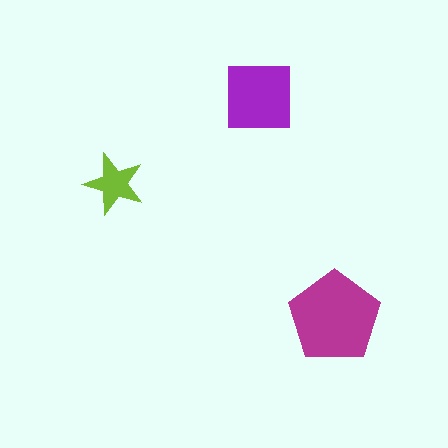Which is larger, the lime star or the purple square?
The purple square.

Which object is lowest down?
The magenta pentagon is bottommost.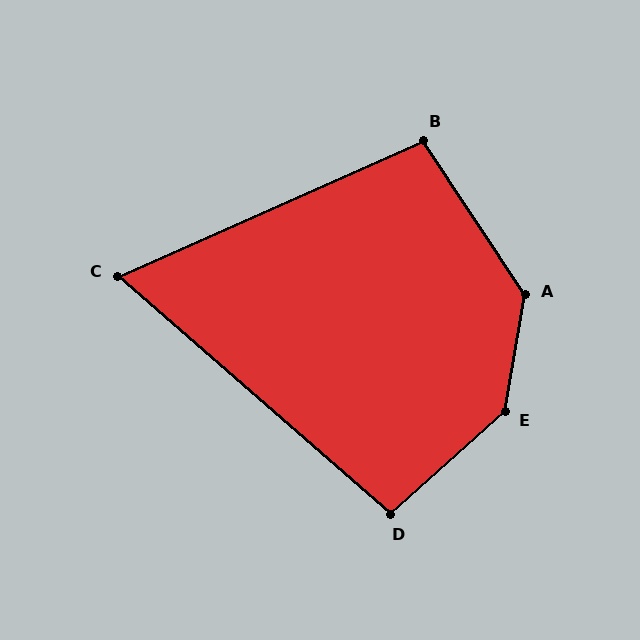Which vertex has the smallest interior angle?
C, at approximately 65 degrees.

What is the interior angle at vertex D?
Approximately 97 degrees (obtuse).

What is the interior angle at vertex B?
Approximately 100 degrees (obtuse).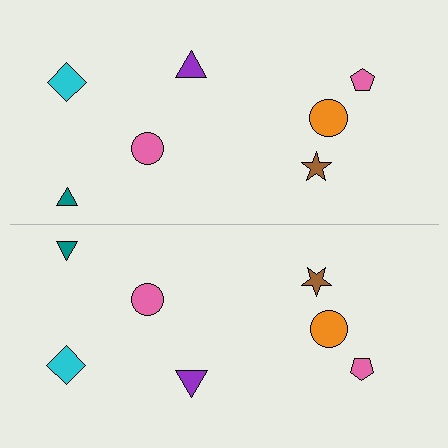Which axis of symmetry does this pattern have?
The pattern has a horizontal axis of symmetry running through the center of the image.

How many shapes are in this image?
There are 14 shapes in this image.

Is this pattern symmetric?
Yes, this pattern has bilateral (reflection) symmetry.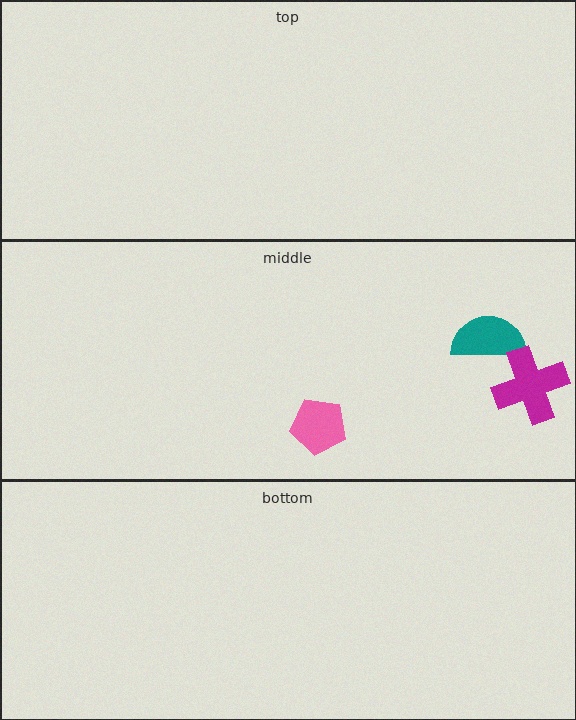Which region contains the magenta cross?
The middle region.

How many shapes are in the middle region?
3.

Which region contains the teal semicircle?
The middle region.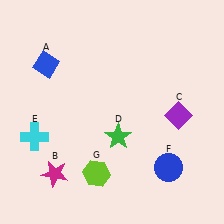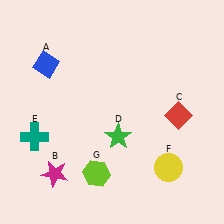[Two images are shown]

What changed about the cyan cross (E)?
In Image 1, E is cyan. In Image 2, it changed to teal.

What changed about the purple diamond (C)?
In Image 1, C is purple. In Image 2, it changed to red.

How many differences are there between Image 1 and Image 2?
There are 3 differences between the two images.